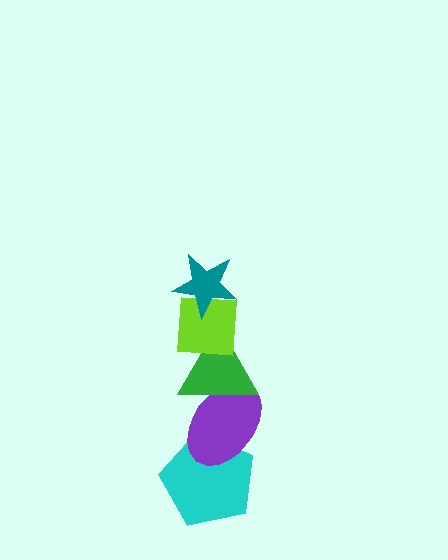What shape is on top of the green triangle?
The lime square is on top of the green triangle.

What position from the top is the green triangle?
The green triangle is 3rd from the top.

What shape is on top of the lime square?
The teal star is on top of the lime square.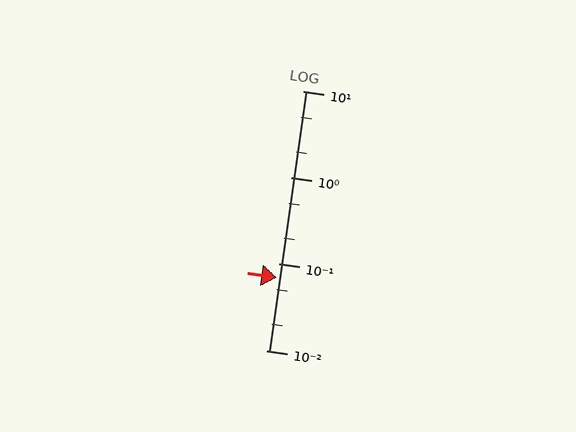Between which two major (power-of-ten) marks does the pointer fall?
The pointer is between 0.01 and 0.1.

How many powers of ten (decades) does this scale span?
The scale spans 3 decades, from 0.01 to 10.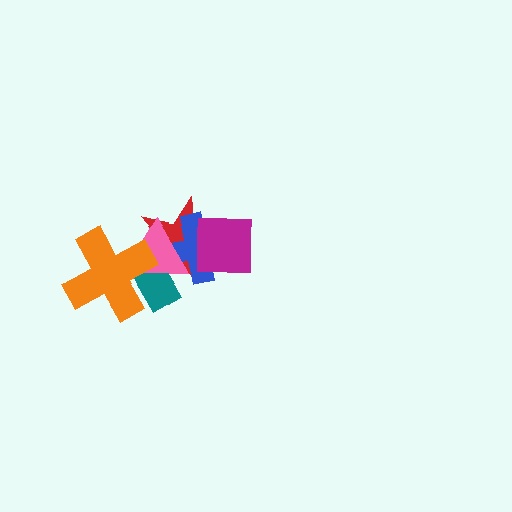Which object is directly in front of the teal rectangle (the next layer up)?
The red star is directly in front of the teal rectangle.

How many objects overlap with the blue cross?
4 objects overlap with the blue cross.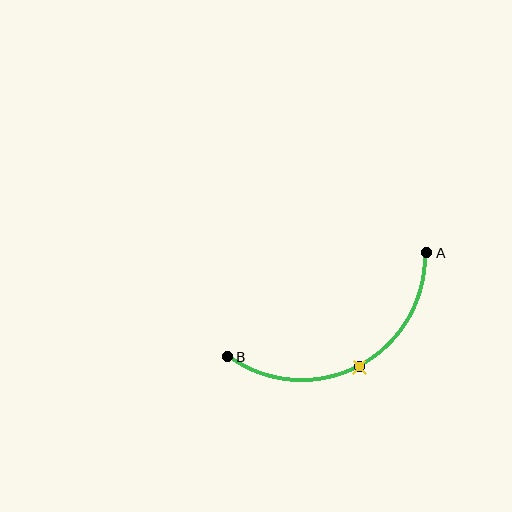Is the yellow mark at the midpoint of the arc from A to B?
Yes. The yellow mark lies on the arc at equal arc-length from both A and B — it is the arc midpoint.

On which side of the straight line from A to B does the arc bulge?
The arc bulges below the straight line connecting A and B.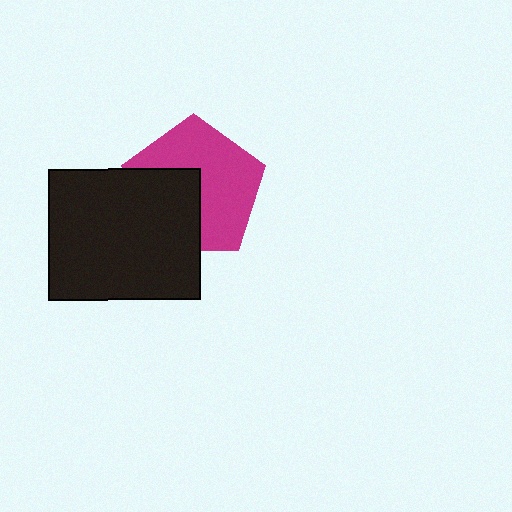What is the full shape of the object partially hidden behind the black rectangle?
The partially hidden object is a magenta pentagon.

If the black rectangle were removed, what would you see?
You would see the complete magenta pentagon.